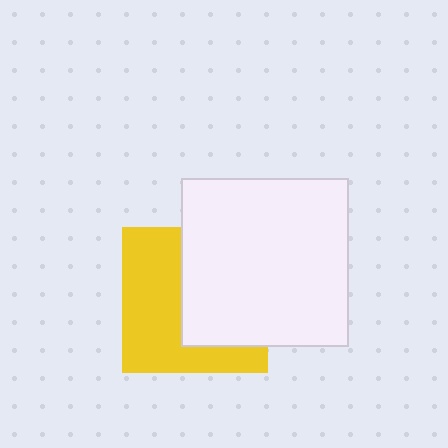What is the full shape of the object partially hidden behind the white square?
The partially hidden object is a yellow square.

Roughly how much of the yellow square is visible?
About half of it is visible (roughly 52%).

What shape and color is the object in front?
The object in front is a white square.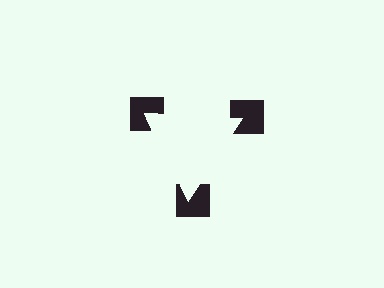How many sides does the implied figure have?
3 sides.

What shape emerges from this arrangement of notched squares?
An illusory triangle — its edges are inferred from the aligned wedge cuts in the notched squares, not physically drawn.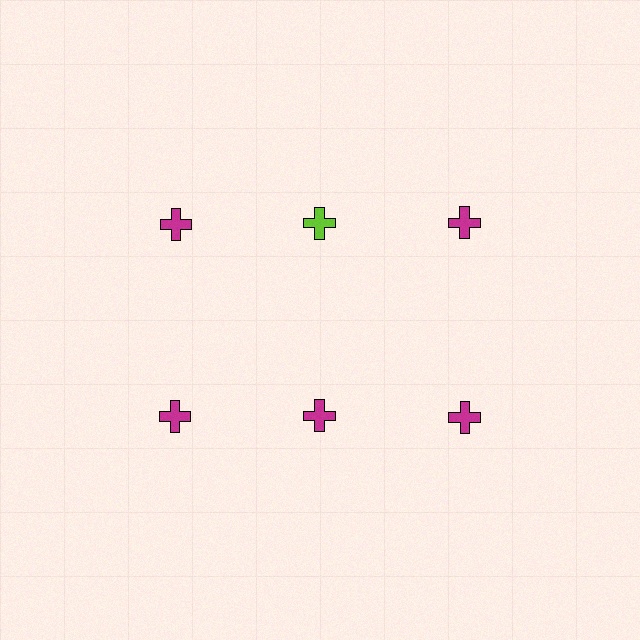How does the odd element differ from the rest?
It has a different color: lime instead of magenta.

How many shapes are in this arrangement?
There are 6 shapes arranged in a grid pattern.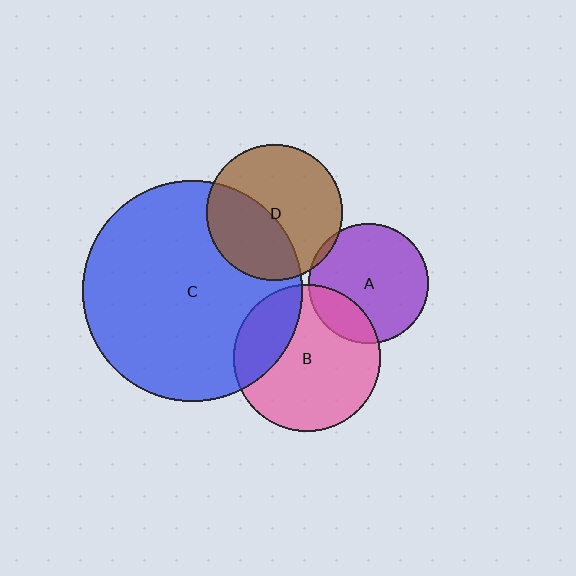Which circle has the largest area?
Circle C (blue).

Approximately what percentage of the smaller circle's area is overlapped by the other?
Approximately 20%.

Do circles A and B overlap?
Yes.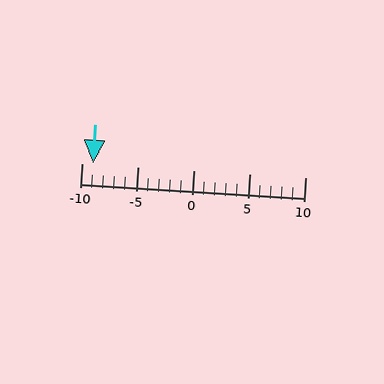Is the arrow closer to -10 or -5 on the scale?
The arrow is closer to -10.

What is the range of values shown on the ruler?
The ruler shows values from -10 to 10.